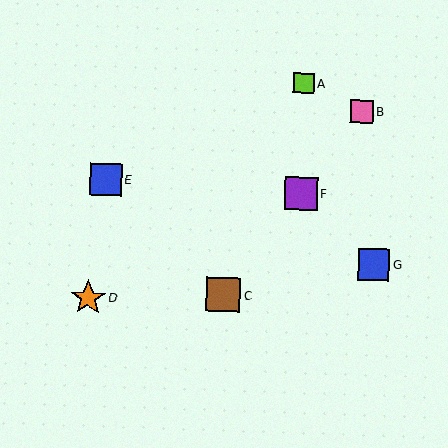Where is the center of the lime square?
The center of the lime square is at (304, 83).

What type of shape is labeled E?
Shape E is a blue square.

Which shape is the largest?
The orange star (labeled D) is the largest.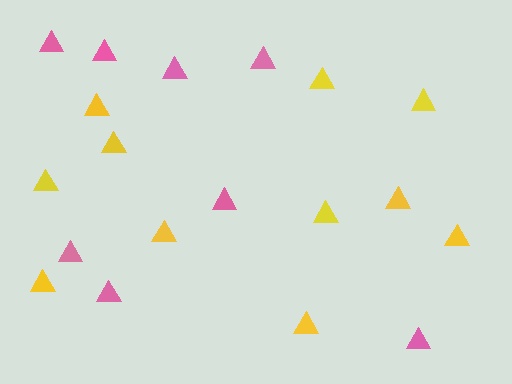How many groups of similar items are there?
There are 2 groups: one group of yellow triangles (11) and one group of pink triangles (8).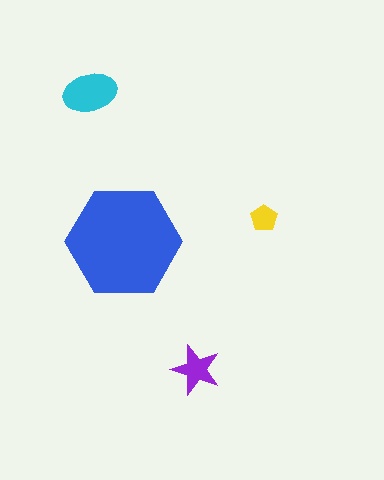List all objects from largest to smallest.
The blue hexagon, the cyan ellipse, the purple star, the yellow pentagon.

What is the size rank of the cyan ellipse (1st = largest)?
2nd.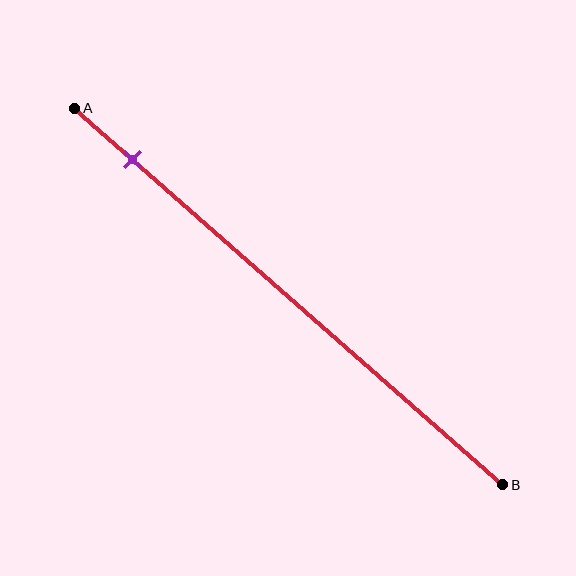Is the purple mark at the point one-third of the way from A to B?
No, the mark is at about 15% from A, not at the 33% one-third point.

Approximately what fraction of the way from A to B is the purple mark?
The purple mark is approximately 15% of the way from A to B.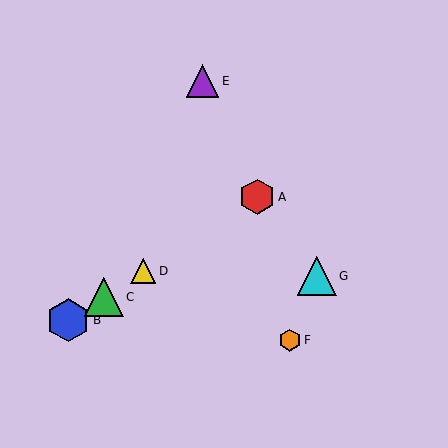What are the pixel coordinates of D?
Object D is at (143, 271).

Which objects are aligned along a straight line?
Objects A, B, C, D are aligned along a straight line.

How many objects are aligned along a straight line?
4 objects (A, B, C, D) are aligned along a straight line.